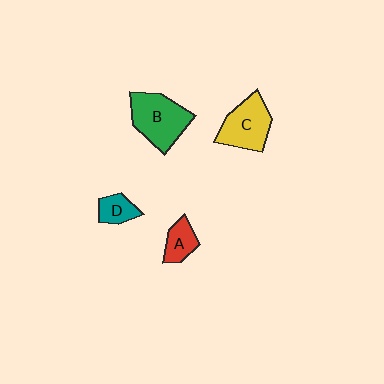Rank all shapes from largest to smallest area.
From largest to smallest: B (green), C (yellow), A (red), D (teal).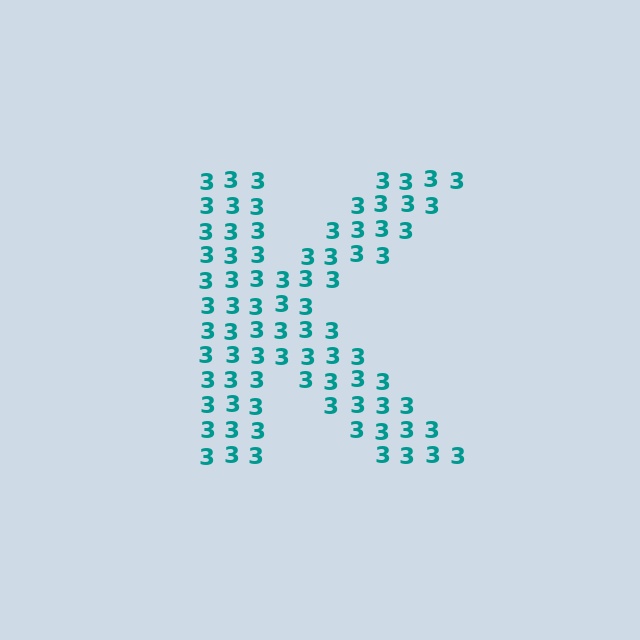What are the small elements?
The small elements are digit 3's.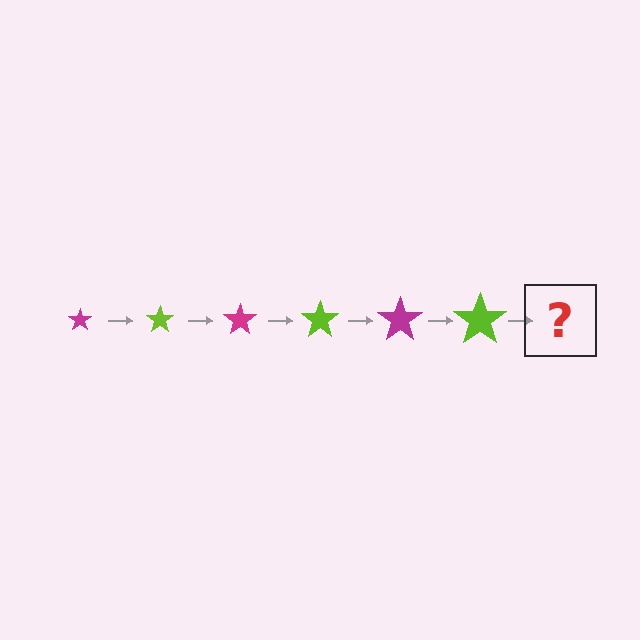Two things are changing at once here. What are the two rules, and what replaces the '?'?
The two rules are that the star grows larger each step and the color cycles through magenta and lime. The '?' should be a magenta star, larger than the previous one.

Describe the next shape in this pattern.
It should be a magenta star, larger than the previous one.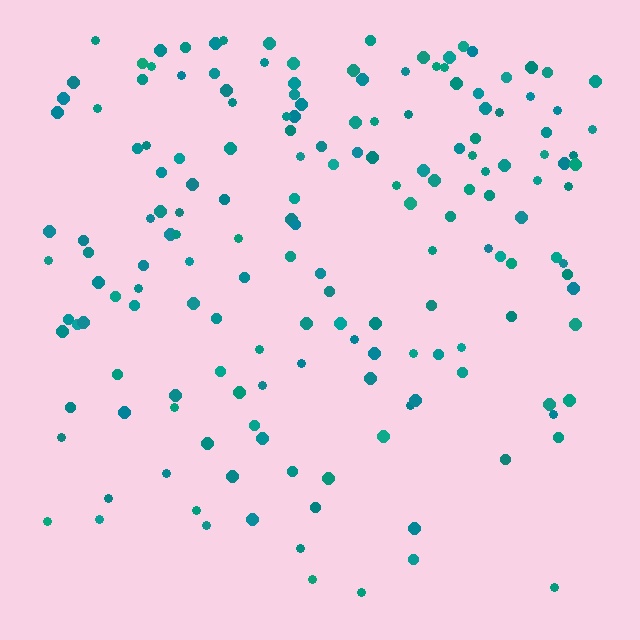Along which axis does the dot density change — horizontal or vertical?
Vertical.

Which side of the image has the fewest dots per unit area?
The bottom.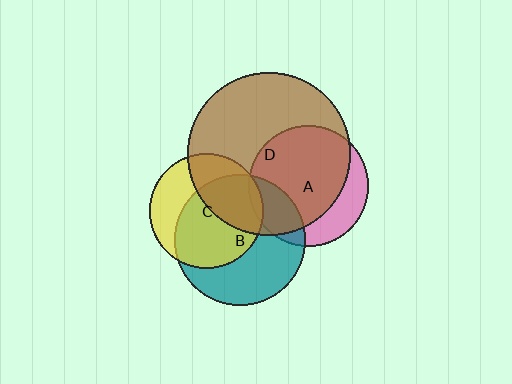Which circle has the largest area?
Circle D (brown).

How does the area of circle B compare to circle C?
Approximately 1.3 times.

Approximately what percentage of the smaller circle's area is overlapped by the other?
Approximately 40%.